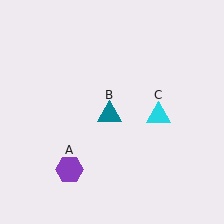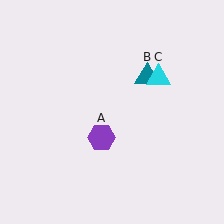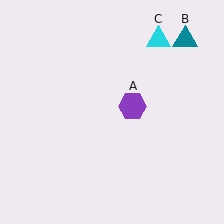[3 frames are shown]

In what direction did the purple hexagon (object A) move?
The purple hexagon (object A) moved up and to the right.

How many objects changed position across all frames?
3 objects changed position: purple hexagon (object A), teal triangle (object B), cyan triangle (object C).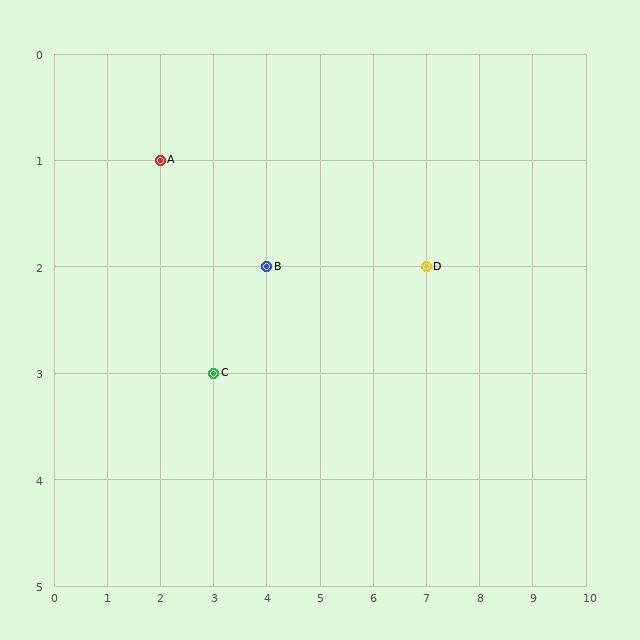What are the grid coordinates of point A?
Point A is at grid coordinates (2, 1).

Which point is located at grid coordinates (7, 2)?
Point D is at (7, 2).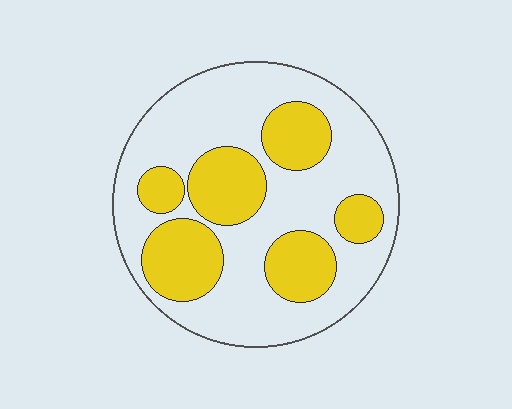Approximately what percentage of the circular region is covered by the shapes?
Approximately 35%.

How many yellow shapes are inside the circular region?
6.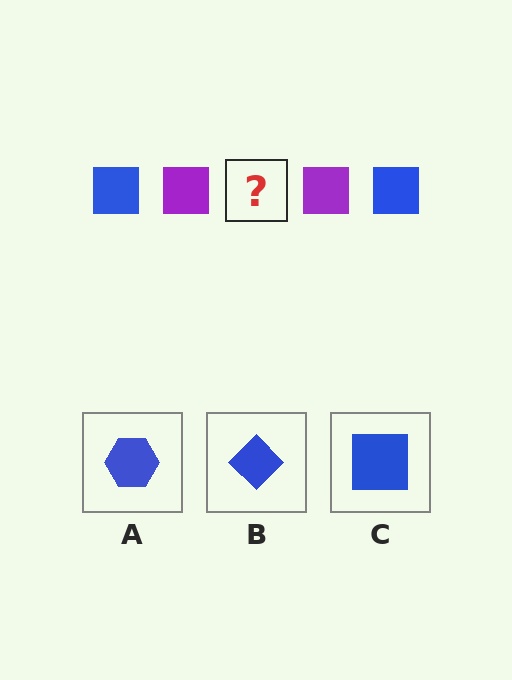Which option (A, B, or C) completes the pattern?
C.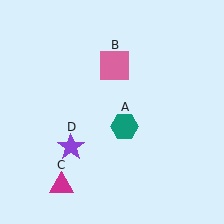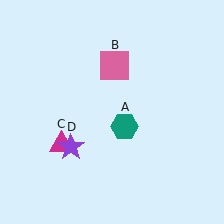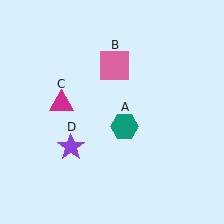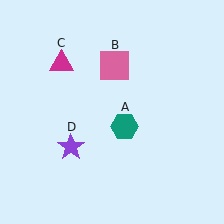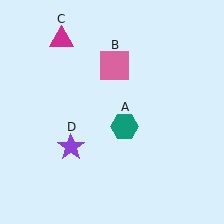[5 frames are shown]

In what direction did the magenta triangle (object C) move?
The magenta triangle (object C) moved up.